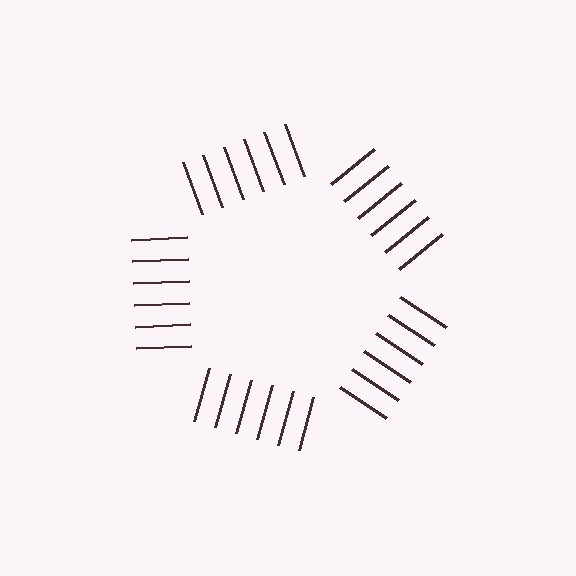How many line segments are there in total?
30 — 6 along each of the 5 edges.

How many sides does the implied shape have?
5 sides — the line-ends trace a pentagon.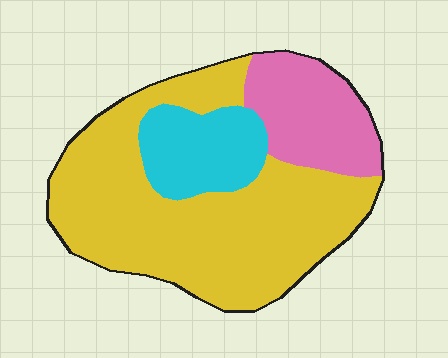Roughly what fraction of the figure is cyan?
Cyan takes up about one sixth (1/6) of the figure.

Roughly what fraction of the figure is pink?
Pink covers around 20% of the figure.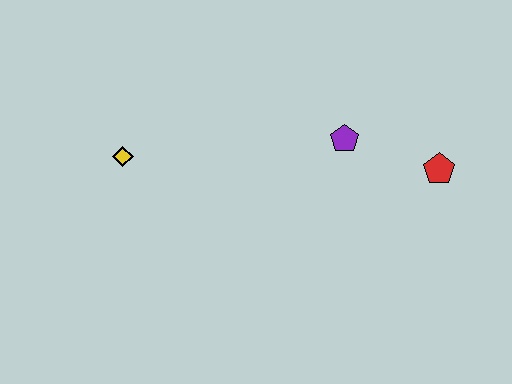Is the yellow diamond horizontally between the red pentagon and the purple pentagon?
No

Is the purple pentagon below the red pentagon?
No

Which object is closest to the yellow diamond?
The purple pentagon is closest to the yellow diamond.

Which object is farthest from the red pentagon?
The yellow diamond is farthest from the red pentagon.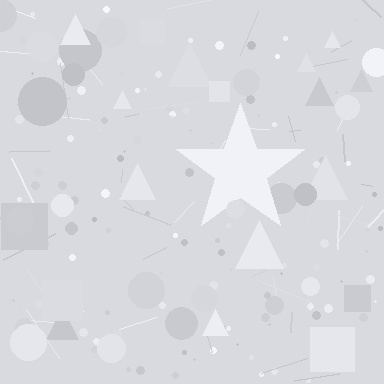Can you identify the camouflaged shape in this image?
The camouflaged shape is a star.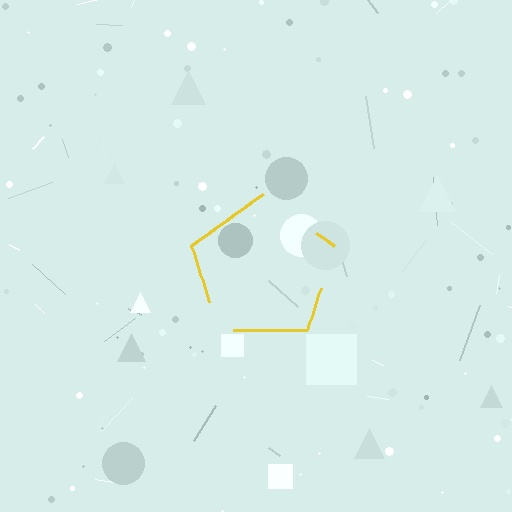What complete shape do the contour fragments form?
The contour fragments form a pentagon.